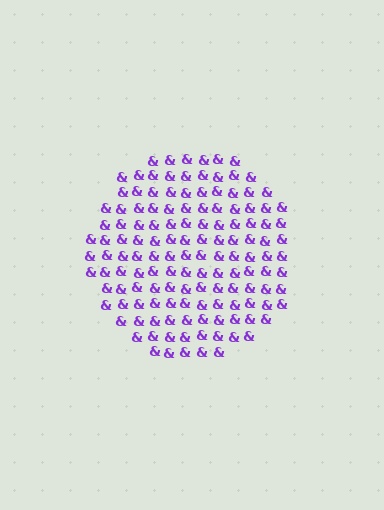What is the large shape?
The large shape is a circle.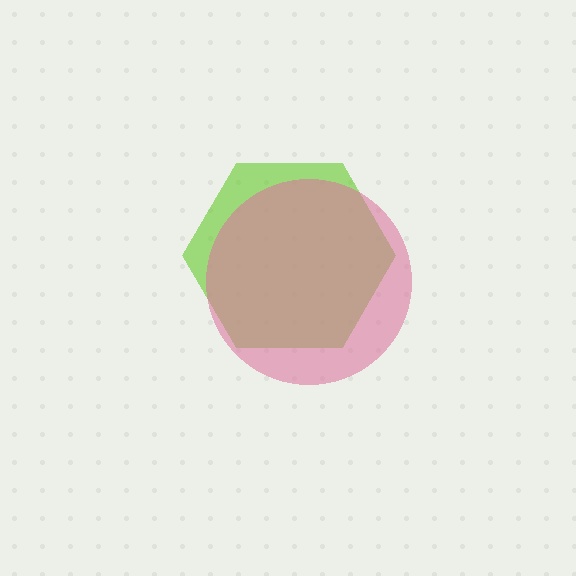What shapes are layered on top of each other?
The layered shapes are: a lime hexagon, a pink circle.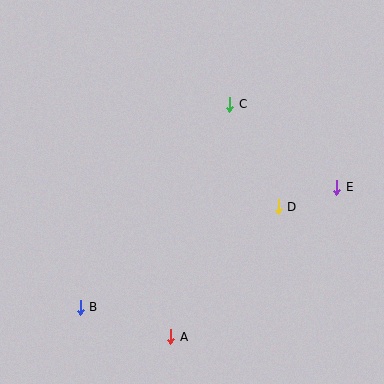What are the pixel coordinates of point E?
Point E is at (337, 187).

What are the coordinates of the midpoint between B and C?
The midpoint between B and C is at (155, 206).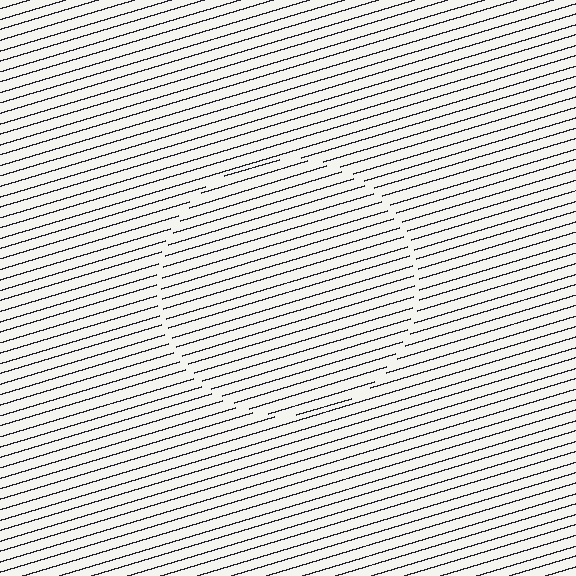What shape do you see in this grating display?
An illusory circle. The interior of the shape contains the same grating, shifted by half a period — the contour is defined by the phase discontinuity where line-ends from the inner and outer gratings abut.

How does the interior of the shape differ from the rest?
The interior of the shape contains the same grating, shifted by half a period — the contour is defined by the phase discontinuity where line-ends from the inner and outer gratings abut.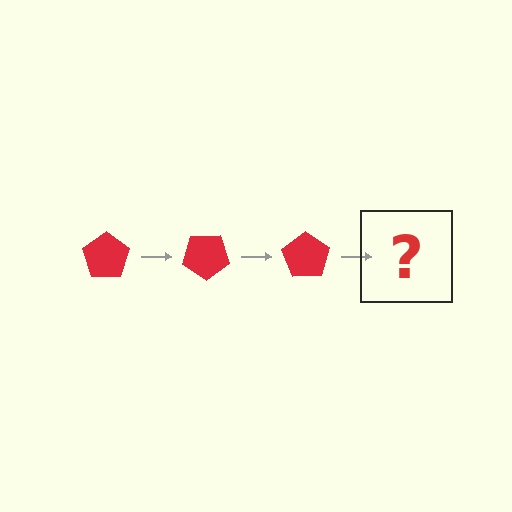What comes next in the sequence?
The next element should be a red pentagon rotated 105 degrees.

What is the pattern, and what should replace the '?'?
The pattern is that the pentagon rotates 35 degrees each step. The '?' should be a red pentagon rotated 105 degrees.